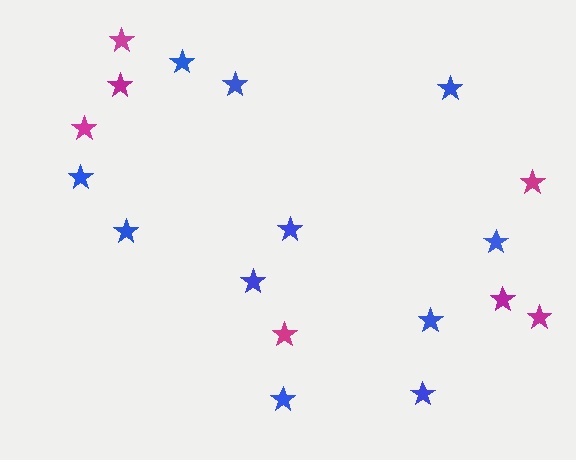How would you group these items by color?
There are 2 groups: one group of blue stars (11) and one group of magenta stars (7).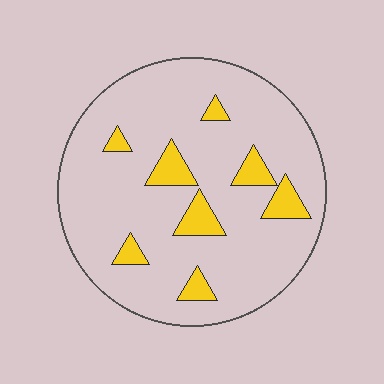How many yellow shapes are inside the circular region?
8.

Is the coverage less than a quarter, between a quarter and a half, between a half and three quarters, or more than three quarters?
Less than a quarter.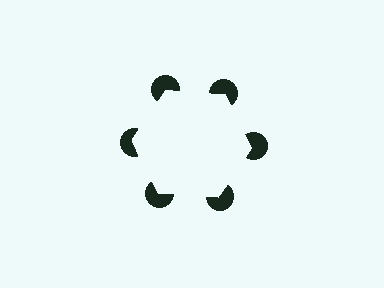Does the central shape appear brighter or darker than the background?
It typically appears slightly brighter than the background, even though no actual brightness change is drawn.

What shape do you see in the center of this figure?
An illusory hexagon — its edges are inferred from the aligned wedge cuts in the pac-man discs, not physically drawn.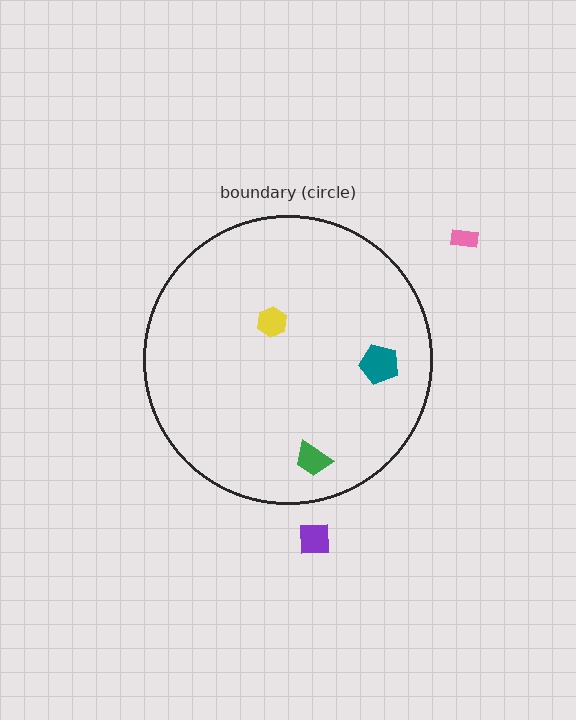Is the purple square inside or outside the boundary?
Outside.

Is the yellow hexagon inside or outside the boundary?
Inside.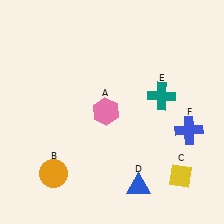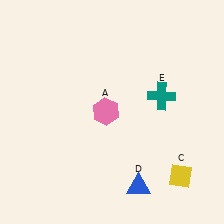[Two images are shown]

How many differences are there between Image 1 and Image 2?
There are 2 differences between the two images.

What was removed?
The blue cross (F), the orange circle (B) were removed in Image 2.